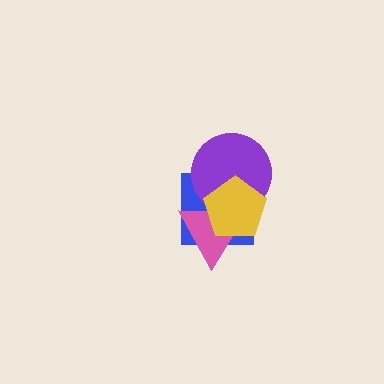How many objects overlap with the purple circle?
3 objects overlap with the purple circle.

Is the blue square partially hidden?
Yes, it is partially covered by another shape.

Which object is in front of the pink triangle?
The yellow pentagon is in front of the pink triangle.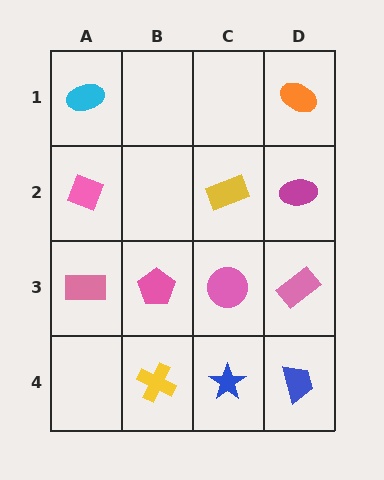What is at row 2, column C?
A yellow rectangle.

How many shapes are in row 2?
3 shapes.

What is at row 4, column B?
A yellow cross.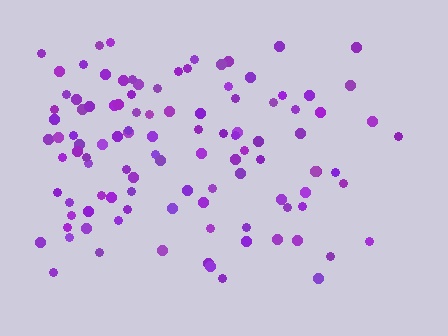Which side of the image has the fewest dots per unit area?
The right.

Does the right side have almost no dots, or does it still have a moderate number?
Still a moderate number, just noticeably fewer than the left.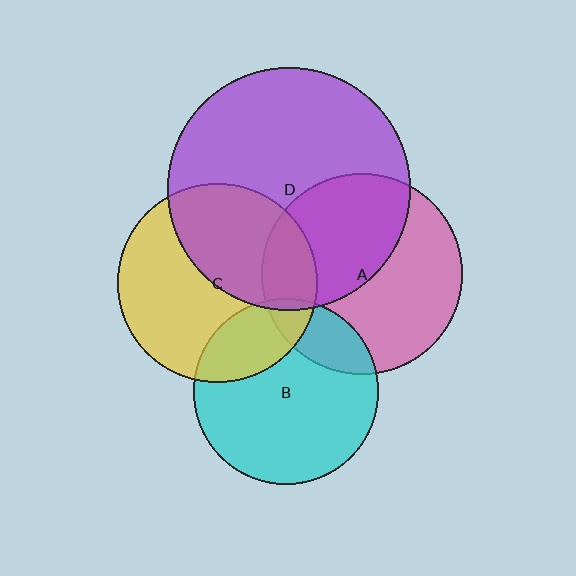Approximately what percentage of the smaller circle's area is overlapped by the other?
Approximately 45%.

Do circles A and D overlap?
Yes.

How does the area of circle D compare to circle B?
Approximately 1.7 times.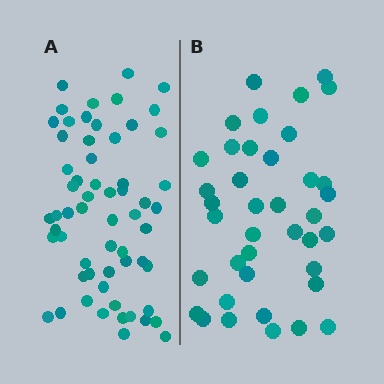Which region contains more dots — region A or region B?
Region A (the left region) has more dots.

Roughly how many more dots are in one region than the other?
Region A has approximately 20 more dots than region B.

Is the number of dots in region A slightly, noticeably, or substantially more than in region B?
Region A has substantially more. The ratio is roughly 1.5 to 1.